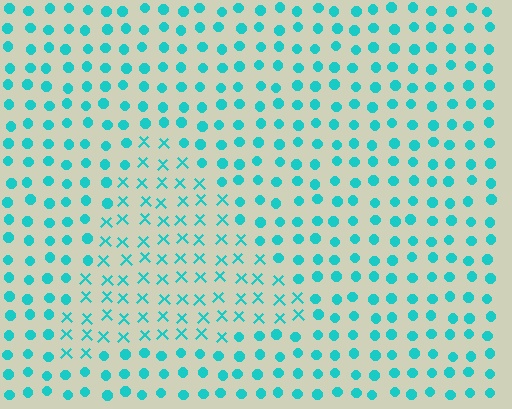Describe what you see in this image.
The image is filled with small cyan elements arranged in a uniform grid. A triangle-shaped region contains X marks, while the surrounding area contains circles. The boundary is defined purely by the change in element shape.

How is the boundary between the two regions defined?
The boundary is defined by a change in element shape: X marks inside vs. circles outside. All elements share the same color and spacing.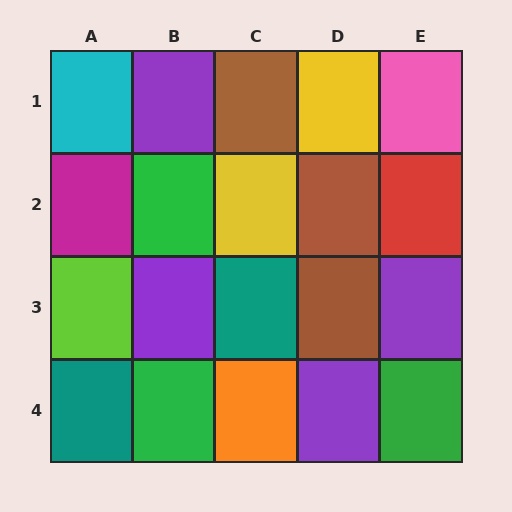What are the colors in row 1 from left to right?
Cyan, purple, brown, yellow, pink.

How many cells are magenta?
1 cell is magenta.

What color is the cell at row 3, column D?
Brown.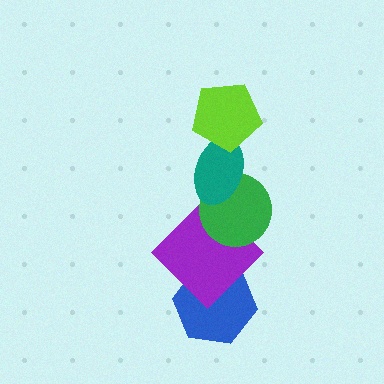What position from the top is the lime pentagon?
The lime pentagon is 1st from the top.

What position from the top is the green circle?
The green circle is 3rd from the top.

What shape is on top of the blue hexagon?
The purple diamond is on top of the blue hexagon.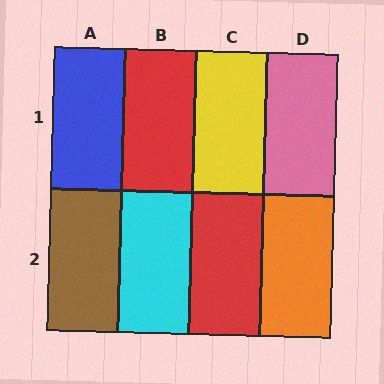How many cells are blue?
1 cell is blue.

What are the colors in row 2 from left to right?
Brown, cyan, red, orange.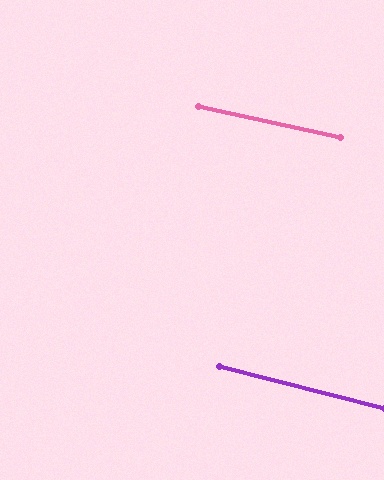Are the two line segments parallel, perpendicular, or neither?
Parallel — their directions differ by only 2.0°.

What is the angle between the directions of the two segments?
Approximately 2 degrees.